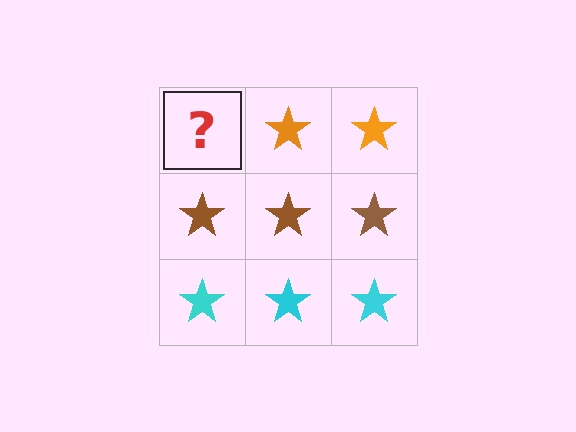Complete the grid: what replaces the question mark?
The question mark should be replaced with an orange star.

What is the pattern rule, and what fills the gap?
The rule is that each row has a consistent color. The gap should be filled with an orange star.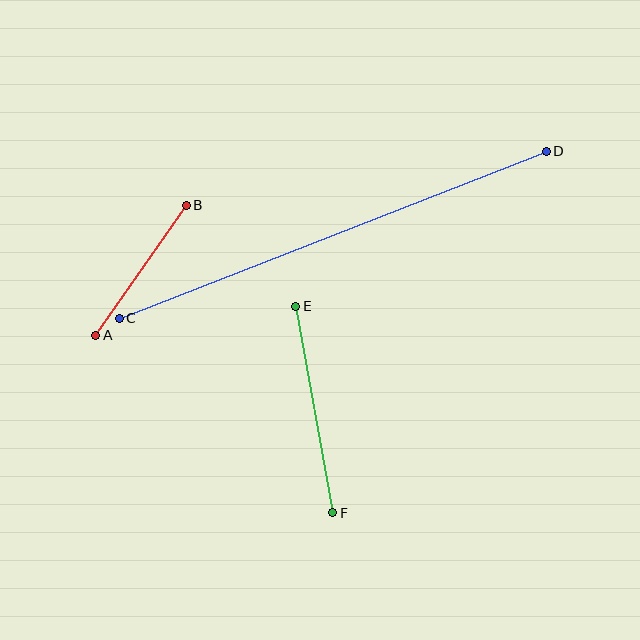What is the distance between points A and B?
The distance is approximately 158 pixels.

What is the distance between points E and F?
The distance is approximately 210 pixels.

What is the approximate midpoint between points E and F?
The midpoint is at approximately (314, 410) pixels.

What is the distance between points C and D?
The distance is approximately 458 pixels.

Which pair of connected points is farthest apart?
Points C and D are farthest apart.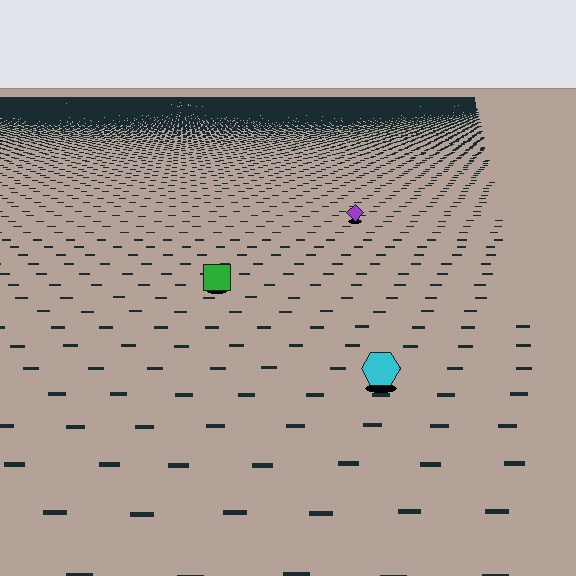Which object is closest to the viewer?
The cyan hexagon is closest. The texture marks near it are larger and more spread out.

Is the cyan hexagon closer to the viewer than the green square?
Yes. The cyan hexagon is closer — you can tell from the texture gradient: the ground texture is coarser near it.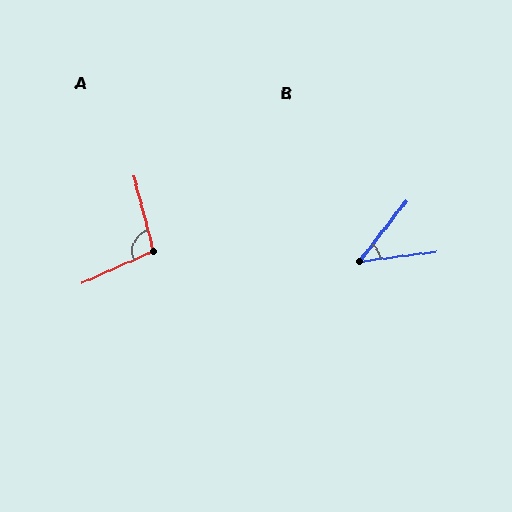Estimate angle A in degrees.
Approximately 100 degrees.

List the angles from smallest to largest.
B (45°), A (100°).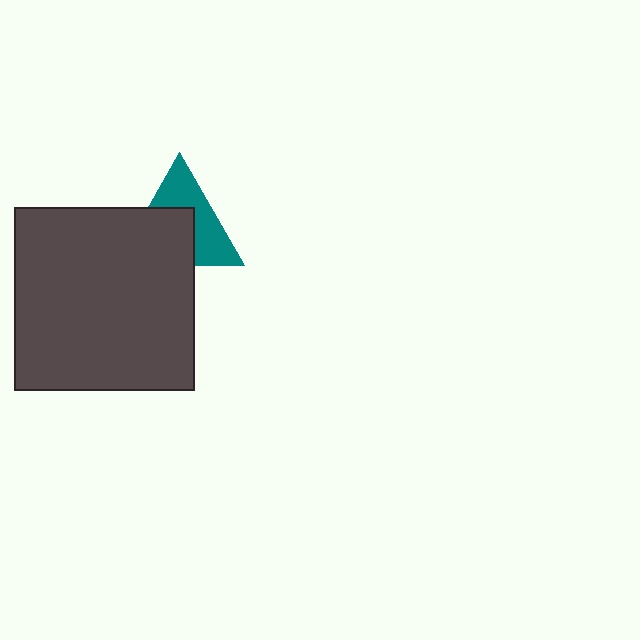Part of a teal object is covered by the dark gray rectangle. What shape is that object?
It is a triangle.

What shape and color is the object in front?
The object in front is a dark gray rectangle.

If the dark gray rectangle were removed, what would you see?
You would see the complete teal triangle.